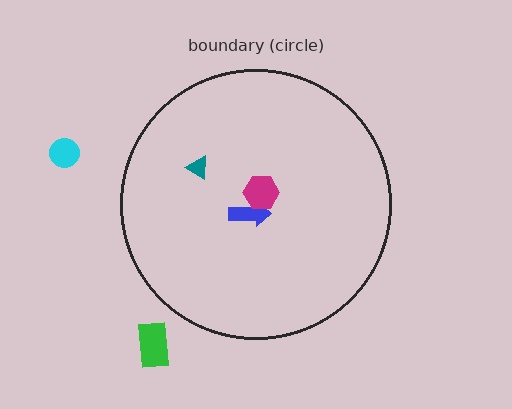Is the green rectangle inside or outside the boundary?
Outside.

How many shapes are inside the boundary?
3 inside, 2 outside.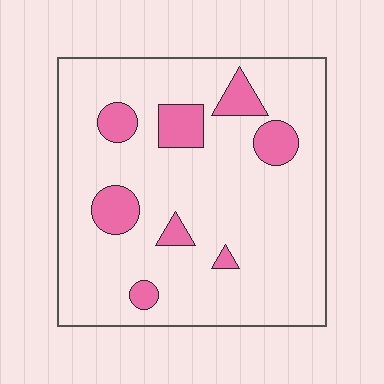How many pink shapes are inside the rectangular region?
8.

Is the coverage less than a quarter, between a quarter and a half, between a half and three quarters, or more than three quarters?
Less than a quarter.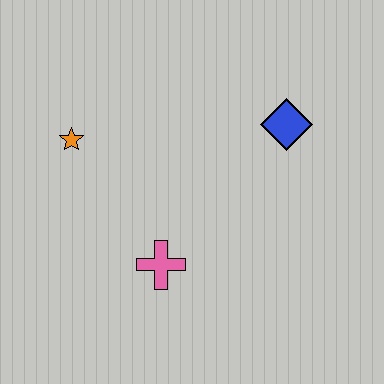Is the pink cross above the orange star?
No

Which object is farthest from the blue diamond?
The orange star is farthest from the blue diamond.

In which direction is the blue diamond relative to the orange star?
The blue diamond is to the right of the orange star.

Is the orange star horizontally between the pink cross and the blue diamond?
No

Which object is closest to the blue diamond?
The pink cross is closest to the blue diamond.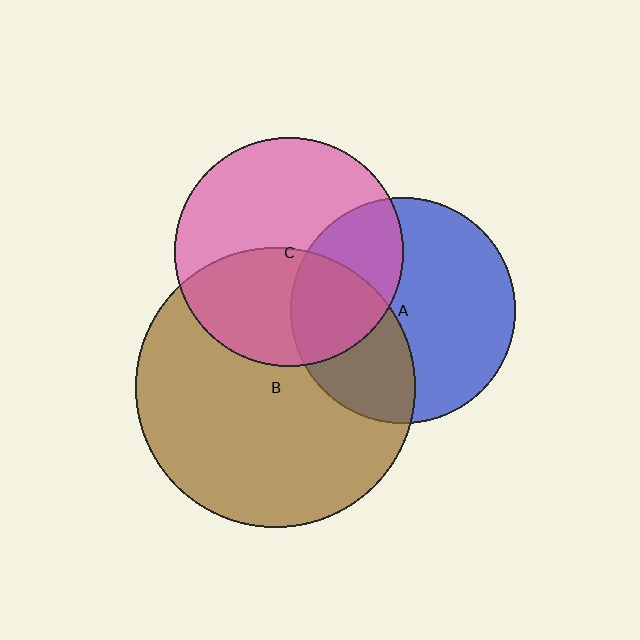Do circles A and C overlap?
Yes.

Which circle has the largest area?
Circle B (brown).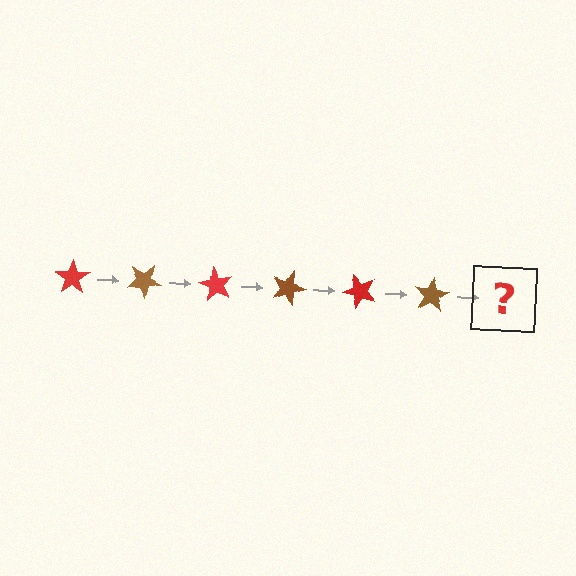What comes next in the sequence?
The next element should be a red star, rotated 180 degrees from the start.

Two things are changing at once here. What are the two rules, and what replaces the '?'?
The two rules are that it rotates 30 degrees each step and the color cycles through red and brown. The '?' should be a red star, rotated 180 degrees from the start.